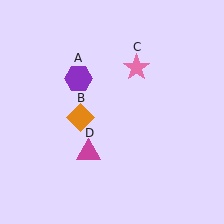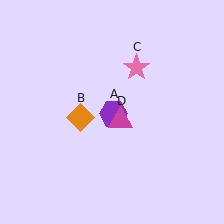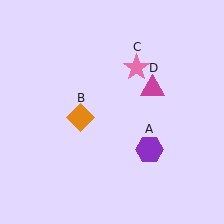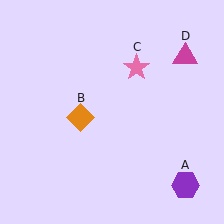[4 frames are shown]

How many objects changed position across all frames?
2 objects changed position: purple hexagon (object A), magenta triangle (object D).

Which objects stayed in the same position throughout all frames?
Orange diamond (object B) and pink star (object C) remained stationary.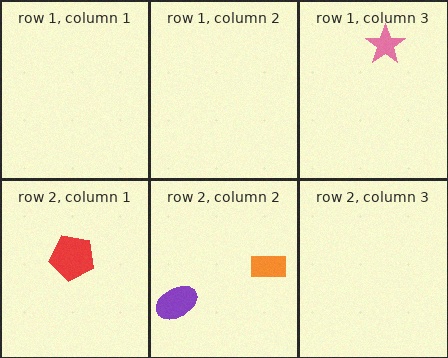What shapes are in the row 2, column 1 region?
The red pentagon.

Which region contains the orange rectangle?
The row 2, column 2 region.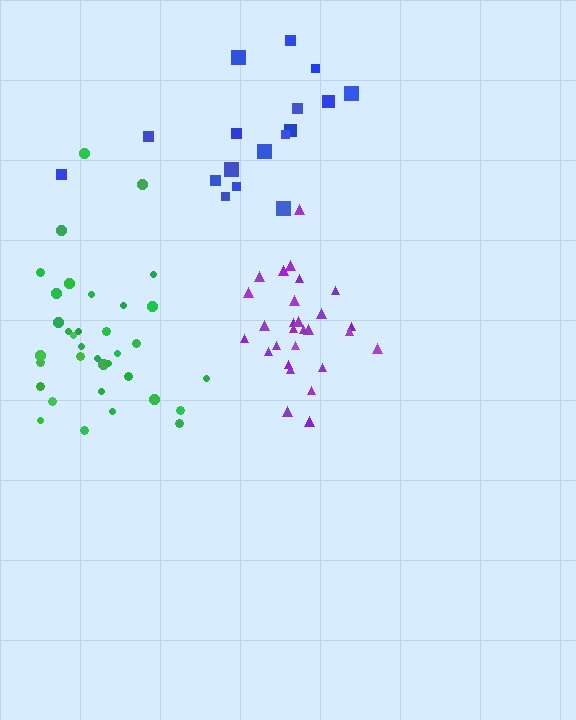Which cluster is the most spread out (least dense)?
Blue.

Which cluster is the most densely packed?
Purple.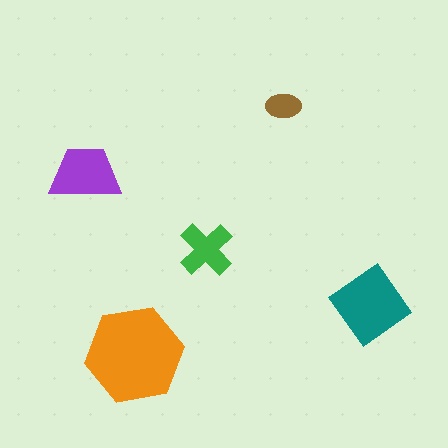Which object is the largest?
The orange hexagon.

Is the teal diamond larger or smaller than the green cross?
Larger.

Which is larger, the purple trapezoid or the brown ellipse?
The purple trapezoid.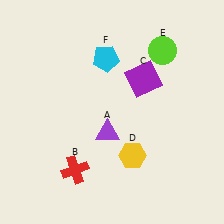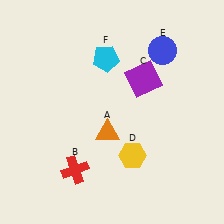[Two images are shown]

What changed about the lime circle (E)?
In Image 1, E is lime. In Image 2, it changed to blue.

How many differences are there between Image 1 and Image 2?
There are 2 differences between the two images.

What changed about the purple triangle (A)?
In Image 1, A is purple. In Image 2, it changed to orange.